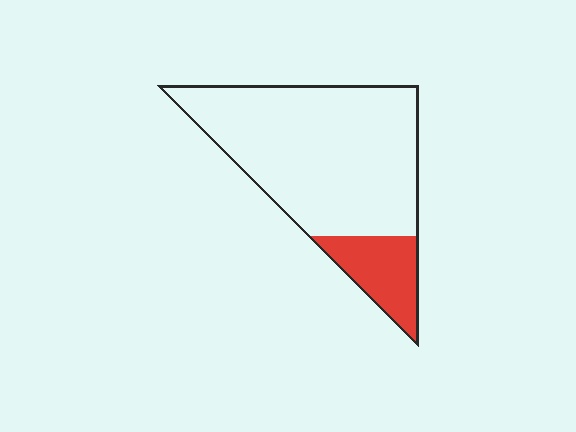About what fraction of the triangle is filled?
About one sixth (1/6).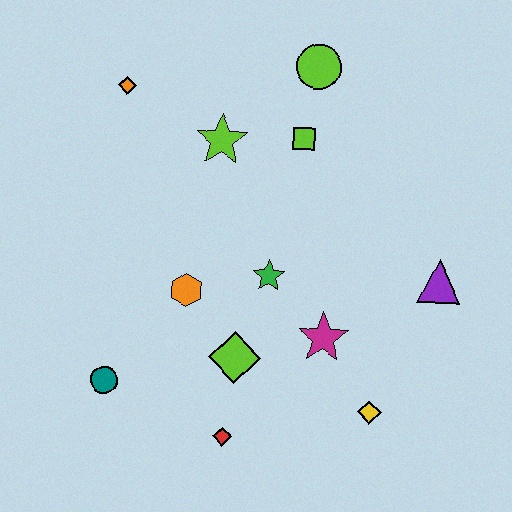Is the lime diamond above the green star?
No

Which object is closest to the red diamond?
The lime diamond is closest to the red diamond.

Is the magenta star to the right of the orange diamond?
Yes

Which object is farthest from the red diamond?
The lime circle is farthest from the red diamond.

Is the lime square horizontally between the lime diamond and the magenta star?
Yes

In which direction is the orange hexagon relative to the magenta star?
The orange hexagon is to the left of the magenta star.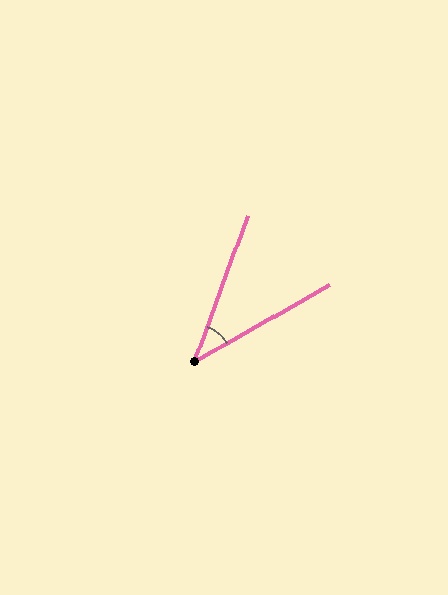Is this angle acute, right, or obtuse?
It is acute.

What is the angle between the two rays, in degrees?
Approximately 40 degrees.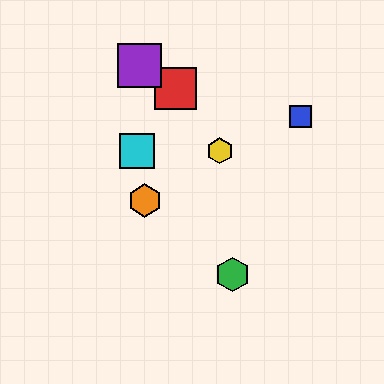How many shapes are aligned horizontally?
2 shapes (the yellow hexagon, the cyan square) are aligned horizontally.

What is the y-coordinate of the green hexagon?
The green hexagon is at y≈275.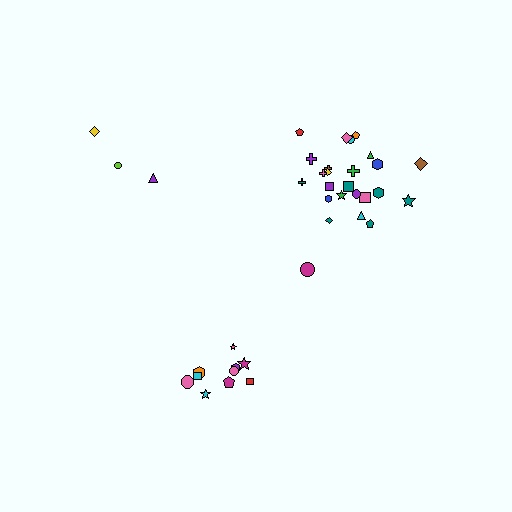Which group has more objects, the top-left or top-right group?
The top-right group.